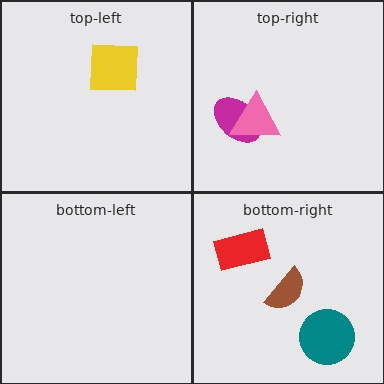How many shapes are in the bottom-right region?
3.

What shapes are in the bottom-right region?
The brown semicircle, the teal circle, the red rectangle.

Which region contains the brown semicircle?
The bottom-right region.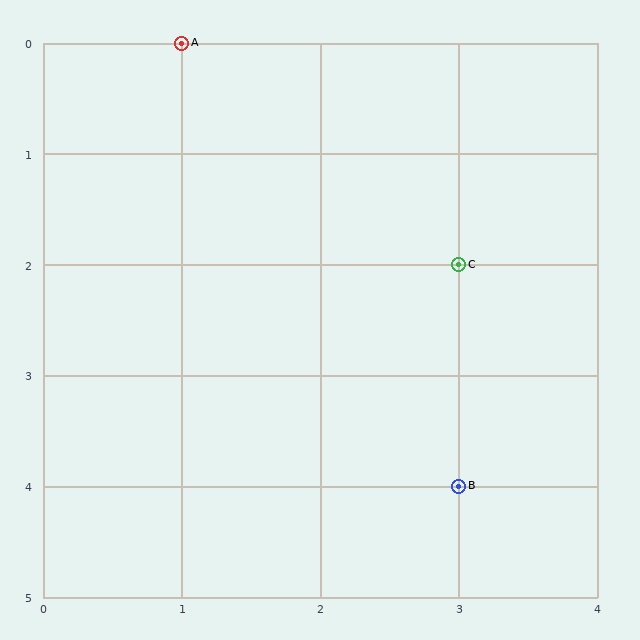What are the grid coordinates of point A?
Point A is at grid coordinates (1, 0).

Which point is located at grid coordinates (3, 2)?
Point C is at (3, 2).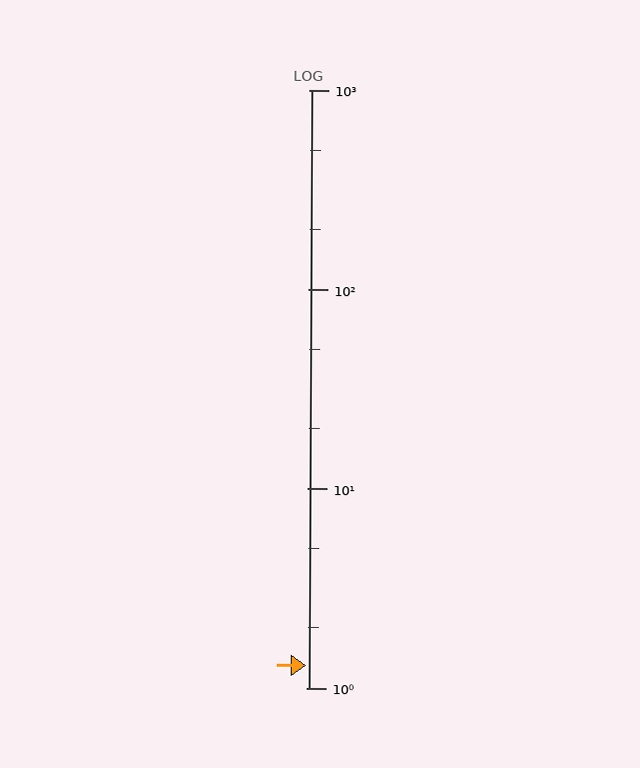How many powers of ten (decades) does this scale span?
The scale spans 3 decades, from 1 to 1000.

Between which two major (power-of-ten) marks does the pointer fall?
The pointer is between 1 and 10.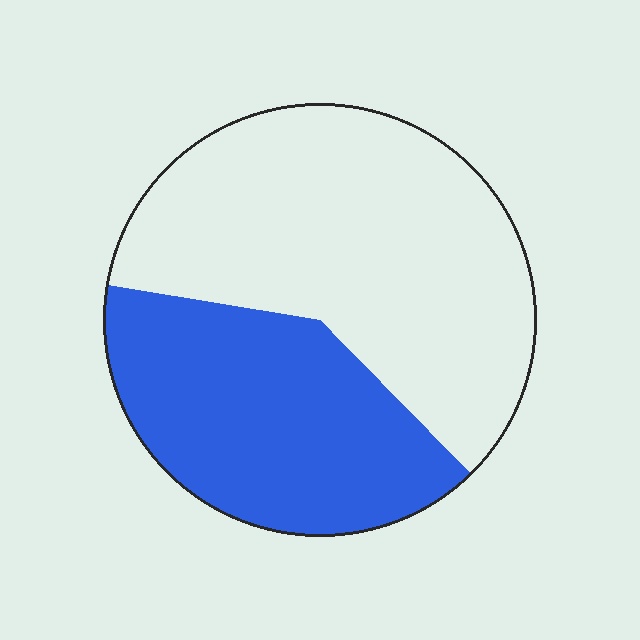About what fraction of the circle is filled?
About two fifths (2/5).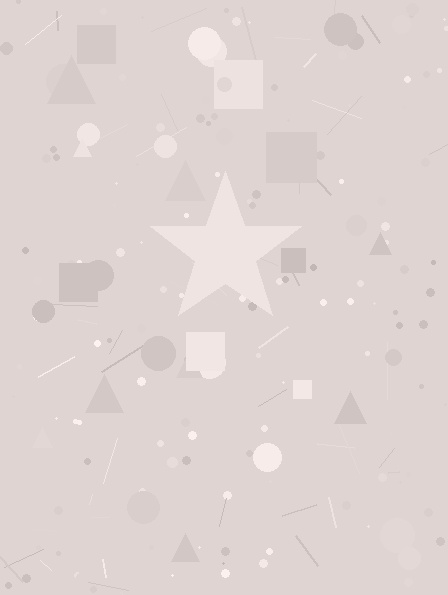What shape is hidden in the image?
A star is hidden in the image.